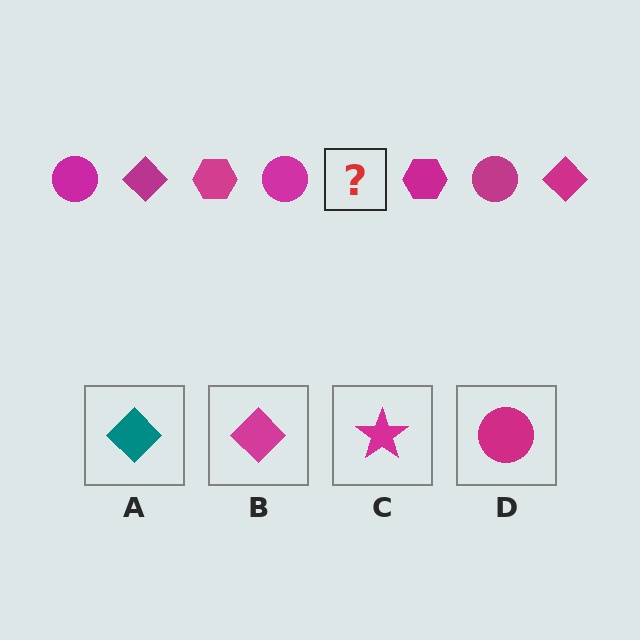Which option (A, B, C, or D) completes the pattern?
B.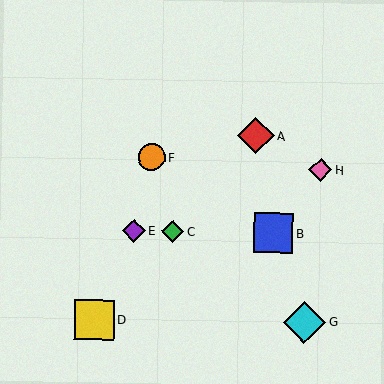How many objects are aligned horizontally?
3 objects (B, C, E) are aligned horizontally.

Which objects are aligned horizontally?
Objects B, C, E are aligned horizontally.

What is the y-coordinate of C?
Object C is at y≈231.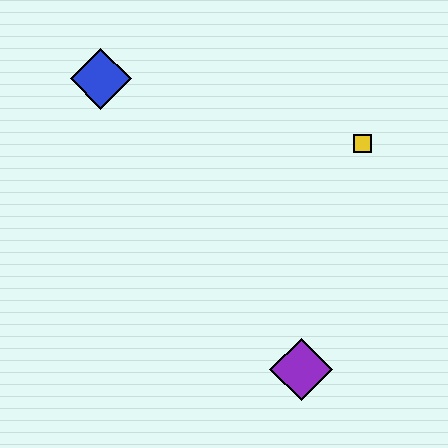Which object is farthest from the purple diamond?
The blue diamond is farthest from the purple diamond.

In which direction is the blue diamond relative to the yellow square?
The blue diamond is to the left of the yellow square.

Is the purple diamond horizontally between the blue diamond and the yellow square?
Yes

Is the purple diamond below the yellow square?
Yes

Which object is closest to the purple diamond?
The yellow square is closest to the purple diamond.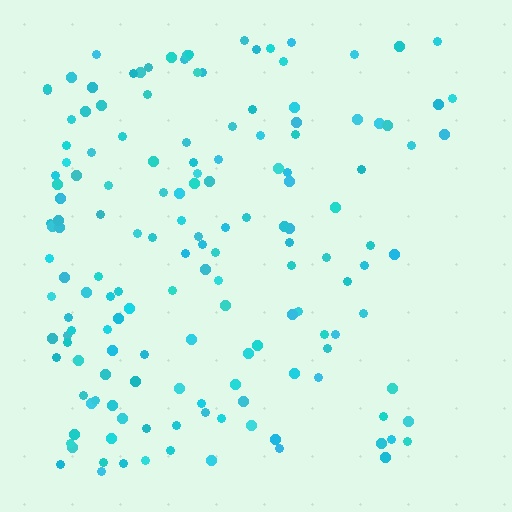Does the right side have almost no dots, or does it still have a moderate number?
Still a moderate number, just noticeably fewer than the left.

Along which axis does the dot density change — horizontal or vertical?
Horizontal.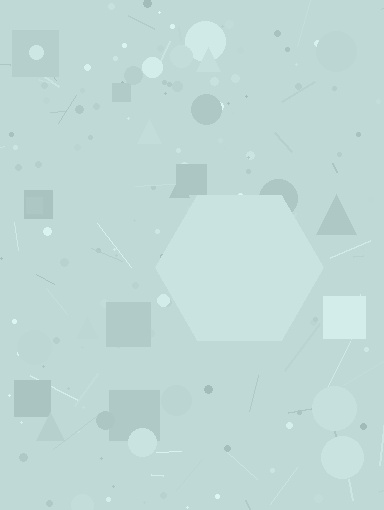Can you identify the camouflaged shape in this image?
The camouflaged shape is a hexagon.